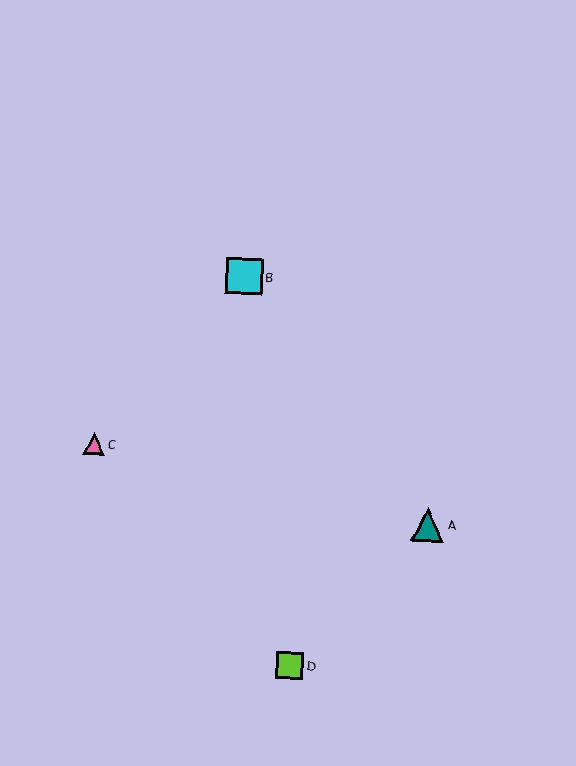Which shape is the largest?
The cyan square (labeled B) is the largest.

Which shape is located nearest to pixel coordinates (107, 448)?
The pink triangle (labeled C) at (94, 444) is nearest to that location.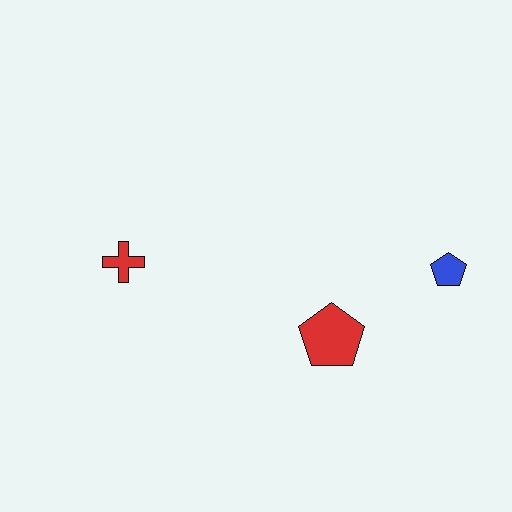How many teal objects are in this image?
There are no teal objects.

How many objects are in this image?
There are 3 objects.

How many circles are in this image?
There are no circles.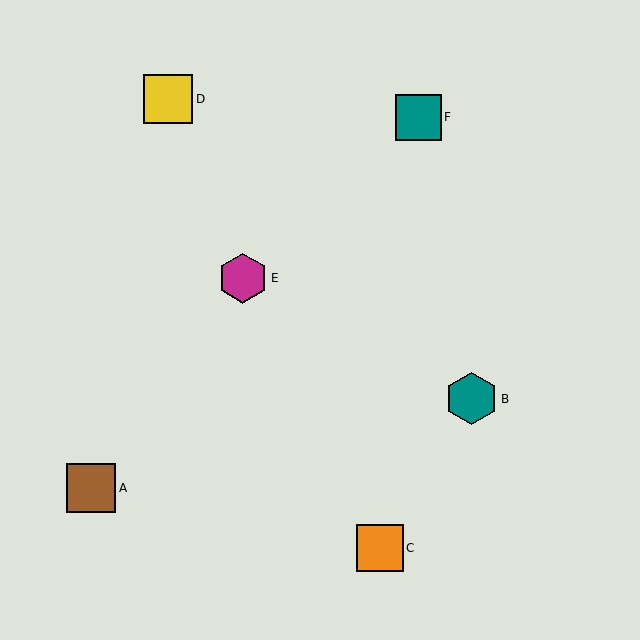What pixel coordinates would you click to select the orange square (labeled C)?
Click at (380, 548) to select the orange square C.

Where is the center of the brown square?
The center of the brown square is at (91, 488).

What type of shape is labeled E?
Shape E is a magenta hexagon.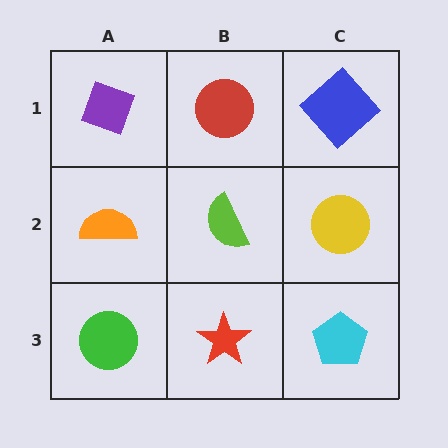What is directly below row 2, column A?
A green circle.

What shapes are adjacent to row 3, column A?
An orange semicircle (row 2, column A), a red star (row 3, column B).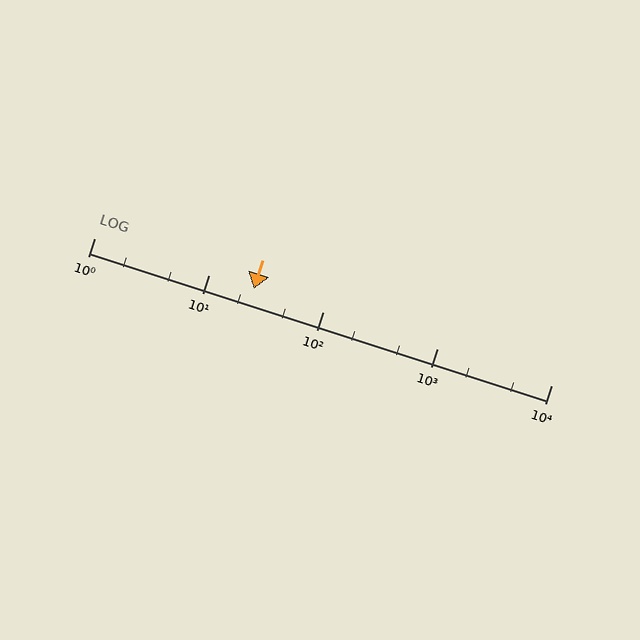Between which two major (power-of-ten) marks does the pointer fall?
The pointer is between 10 and 100.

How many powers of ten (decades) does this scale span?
The scale spans 4 decades, from 1 to 10000.